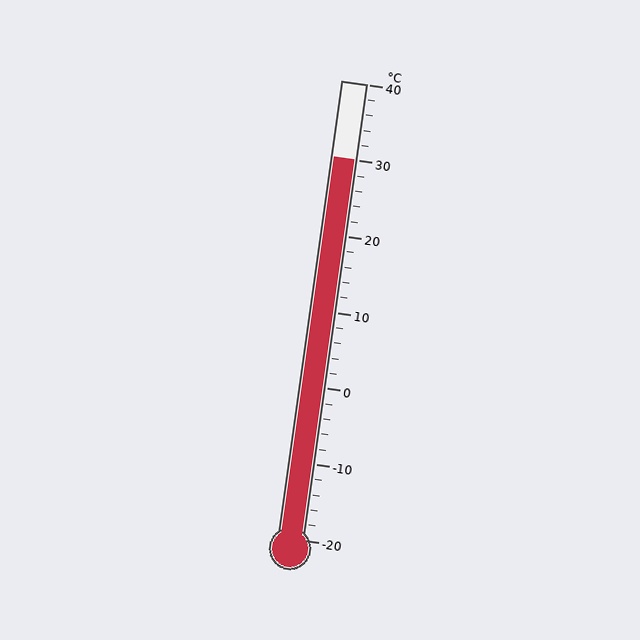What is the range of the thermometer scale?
The thermometer scale ranges from -20°C to 40°C.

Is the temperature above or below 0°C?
The temperature is above 0°C.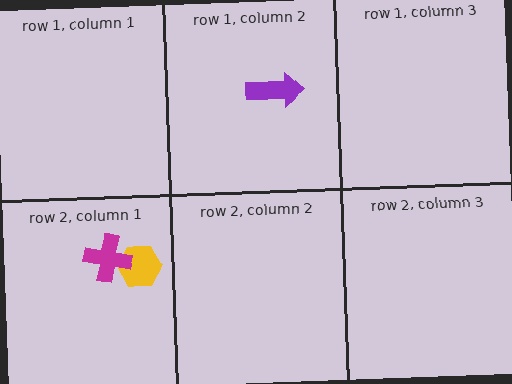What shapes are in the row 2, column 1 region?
The yellow hexagon, the magenta cross.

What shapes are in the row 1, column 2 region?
The purple arrow.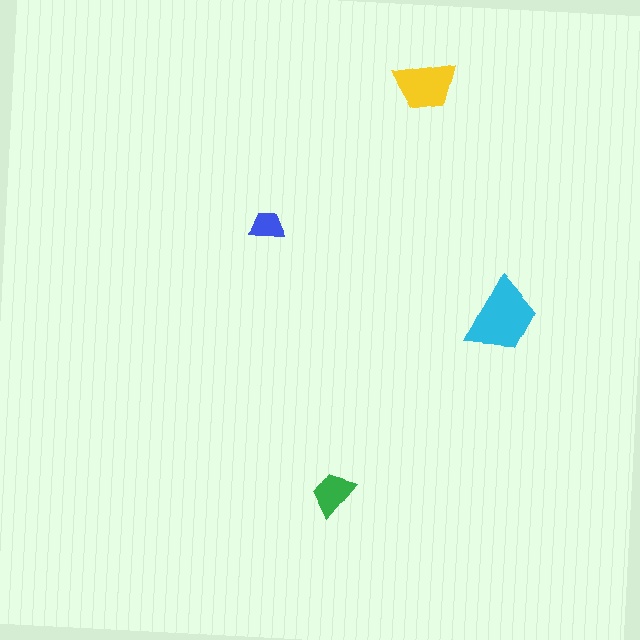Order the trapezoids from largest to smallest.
the cyan one, the yellow one, the green one, the blue one.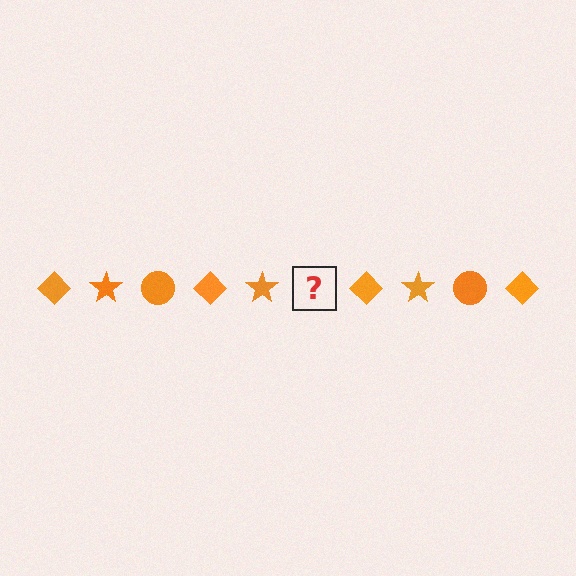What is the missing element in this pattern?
The missing element is an orange circle.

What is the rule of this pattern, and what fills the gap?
The rule is that the pattern cycles through diamond, star, circle shapes in orange. The gap should be filled with an orange circle.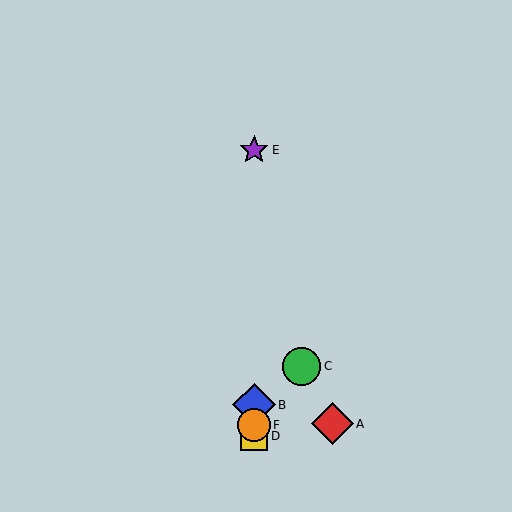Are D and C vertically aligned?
No, D is at x≈254 and C is at x≈302.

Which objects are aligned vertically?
Objects B, D, E, F are aligned vertically.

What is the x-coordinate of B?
Object B is at x≈254.